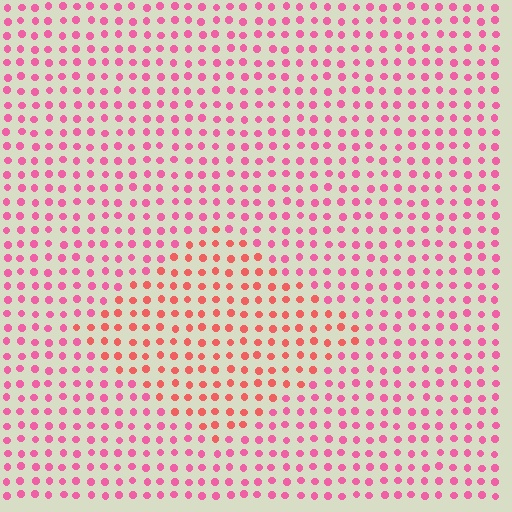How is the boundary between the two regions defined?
The boundary is defined purely by a slight shift in hue (about 29 degrees). Spacing, size, and orientation are identical on both sides.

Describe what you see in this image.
The image is filled with small pink elements in a uniform arrangement. A diamond-shaped region is visible where the elements are tinted to a slightly different hue, forming a subtle color boundary.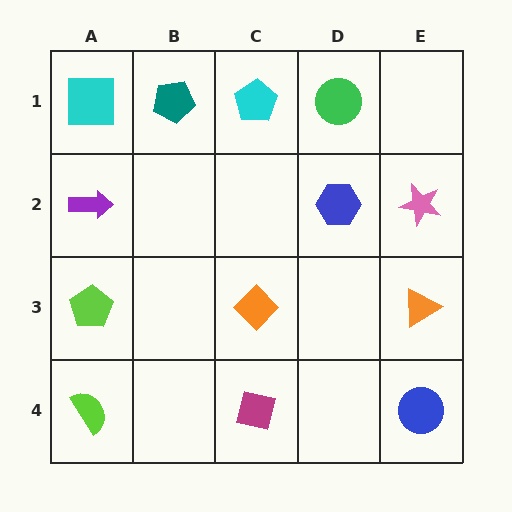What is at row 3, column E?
An orange triangle.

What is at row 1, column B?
A teal pentagon.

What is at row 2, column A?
A purple arrow.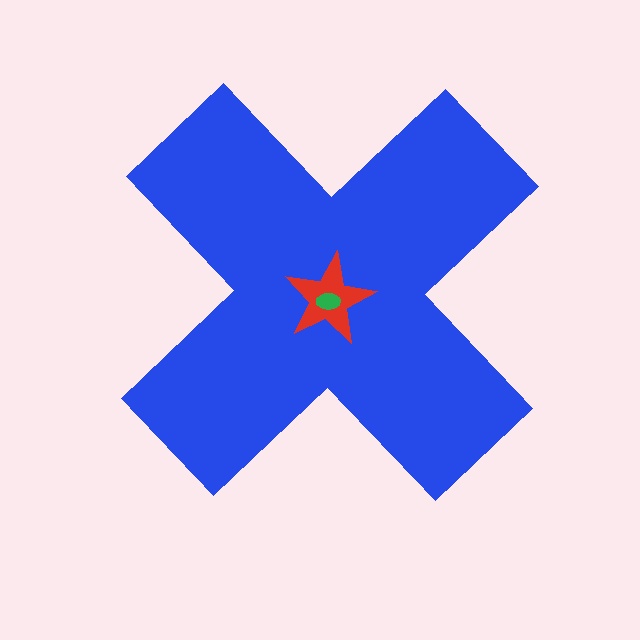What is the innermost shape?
The green ellipse.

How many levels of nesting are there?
3.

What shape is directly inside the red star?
The green ellipse.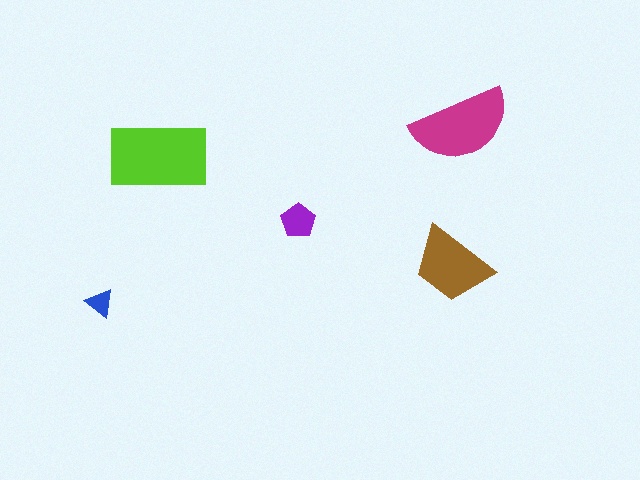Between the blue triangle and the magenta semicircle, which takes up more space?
The magenta semicircle.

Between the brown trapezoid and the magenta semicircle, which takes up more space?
The magenta semicircle.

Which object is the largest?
The lime rectangle.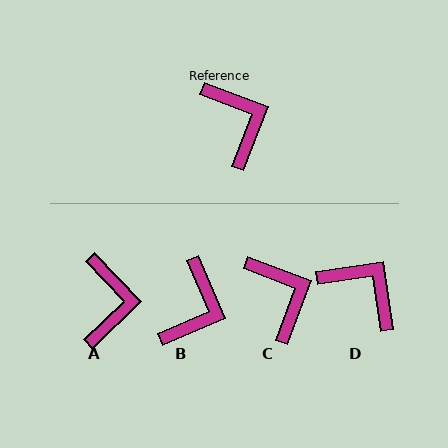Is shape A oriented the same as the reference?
No, it is off by about 26 degrees.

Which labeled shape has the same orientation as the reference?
C.